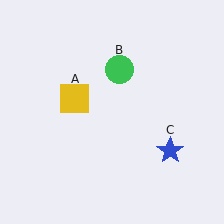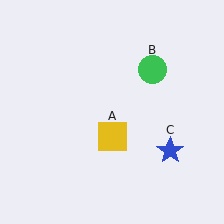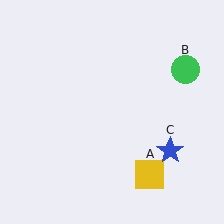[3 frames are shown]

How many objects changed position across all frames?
2 objects changed position: yellow square (object A), green circle (object B).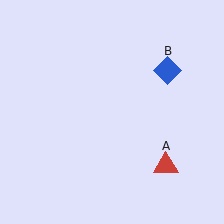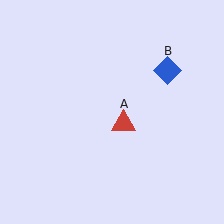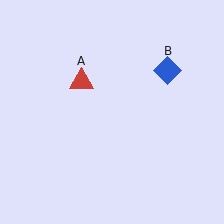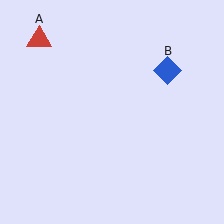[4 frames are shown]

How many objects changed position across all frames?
1 object changed position: red triangle (object A).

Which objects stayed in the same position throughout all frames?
Blue diamond (object B) remained stationary.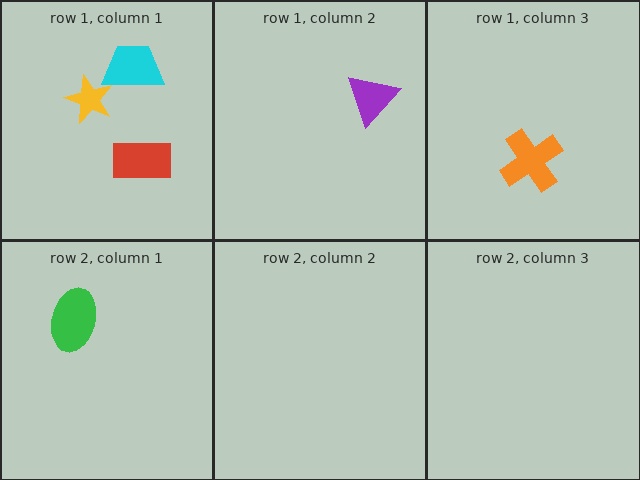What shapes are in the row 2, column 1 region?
The green ellipse.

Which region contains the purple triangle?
The row 1, column 2 region.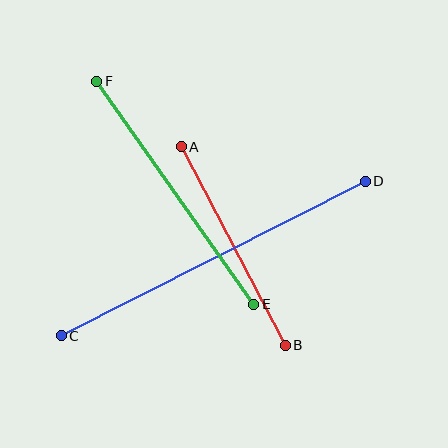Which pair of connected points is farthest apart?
Points C and D are farthest apart.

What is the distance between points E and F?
The distance is approximately 273 pixels.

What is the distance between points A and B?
The distance is approximately 224 pixels.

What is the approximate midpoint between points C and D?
The midpoint is at approximately (213, 258) pixels.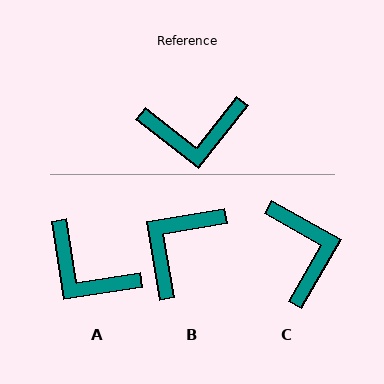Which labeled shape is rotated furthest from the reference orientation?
B, about 133 degrees away.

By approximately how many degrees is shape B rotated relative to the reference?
Approximately 133 degrees clockwise.